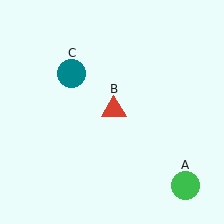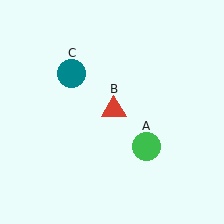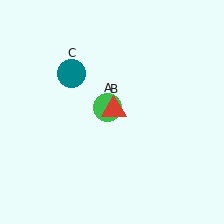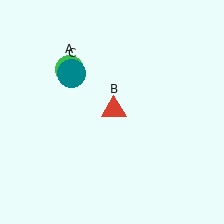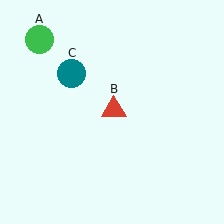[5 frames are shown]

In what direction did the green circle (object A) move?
The green circle (object A) moved up and to the left.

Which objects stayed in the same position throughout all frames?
Red triangle (object B) and teal circle (object C) remained stationary.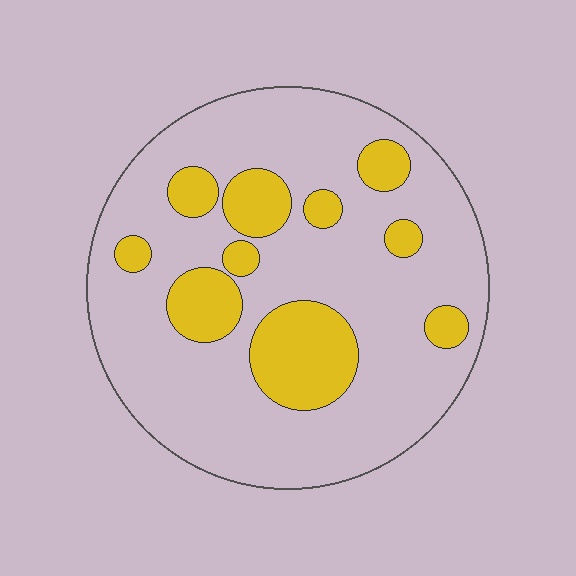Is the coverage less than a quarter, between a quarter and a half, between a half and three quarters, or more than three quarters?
Less than a quarter.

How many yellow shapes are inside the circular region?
10.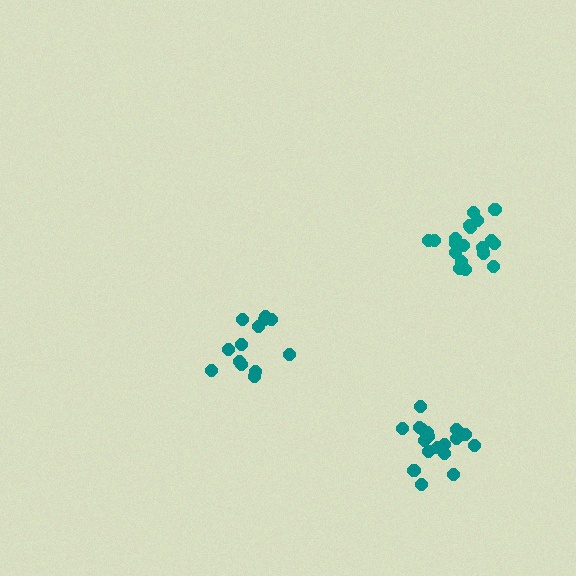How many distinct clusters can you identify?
There are 3 distinct clusters.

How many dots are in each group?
Group 1: 19 dots, Group 2: 13 dots, Group 3: 18 dots (50 total).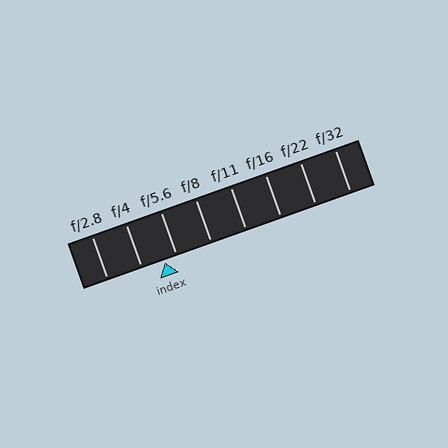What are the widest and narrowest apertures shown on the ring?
The widest aperture shown is f/2.8 and the narrowest is f/32.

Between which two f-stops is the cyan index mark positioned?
The index mark is between f/4 and f/5.6.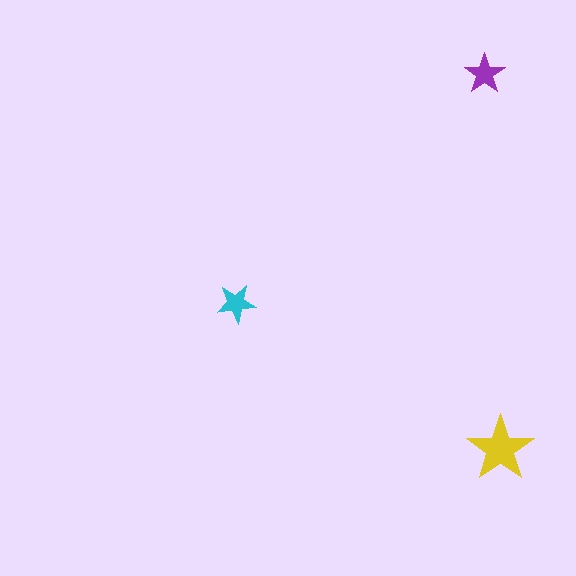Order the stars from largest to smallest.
the yellow one, the purple one, the cyan one.